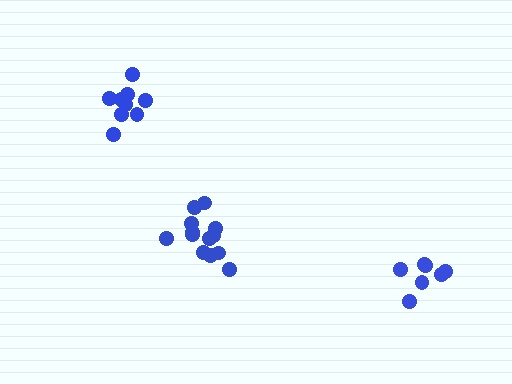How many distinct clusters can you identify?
There are 3 distinct clusters.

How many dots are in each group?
Group 1: 13 dots, Group 2: 9 dots, Group 3: 7 dots (29 total).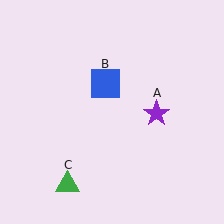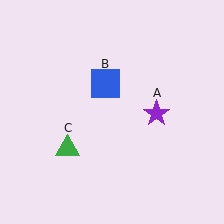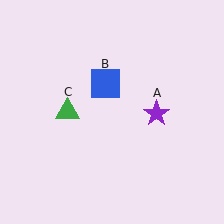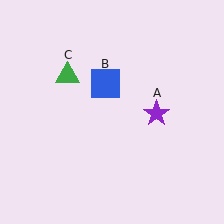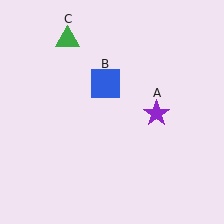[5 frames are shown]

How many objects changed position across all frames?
1 object changed position: green triangle (object C).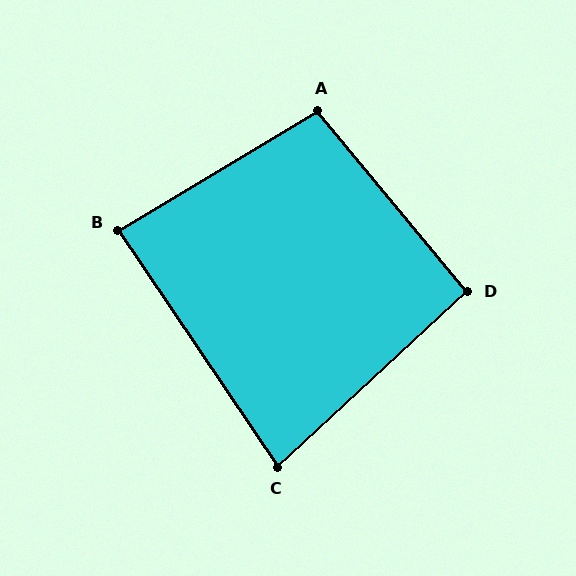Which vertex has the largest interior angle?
A, at approximately 99 degrees.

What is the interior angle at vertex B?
Approximately 87 degrees (approximately right).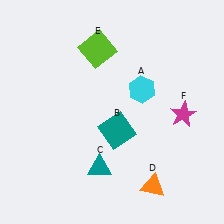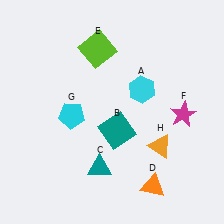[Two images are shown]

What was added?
A cyan pentagon (G), an orange triangle (H) were added in Image 2.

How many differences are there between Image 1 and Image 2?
There are 2 differences between the two images.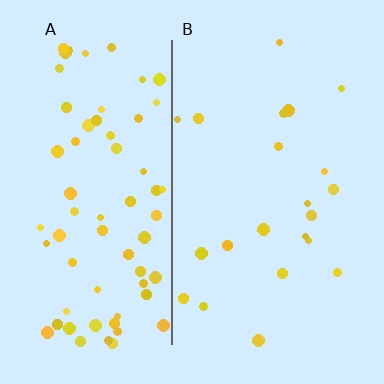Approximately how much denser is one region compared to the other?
Approximately 3.1× — region A over region B.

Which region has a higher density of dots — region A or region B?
A (the left).